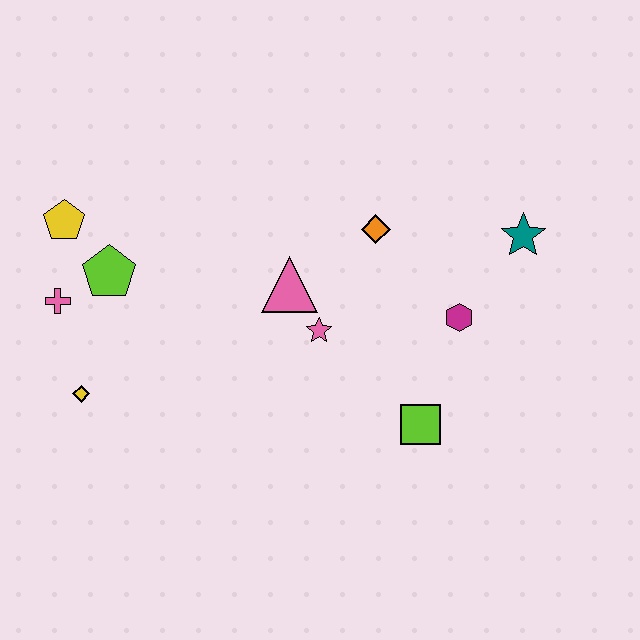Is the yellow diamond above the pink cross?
No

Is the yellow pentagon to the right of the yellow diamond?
No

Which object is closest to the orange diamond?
The pink triangle is closest to the orange diamond.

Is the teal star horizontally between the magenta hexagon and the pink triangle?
No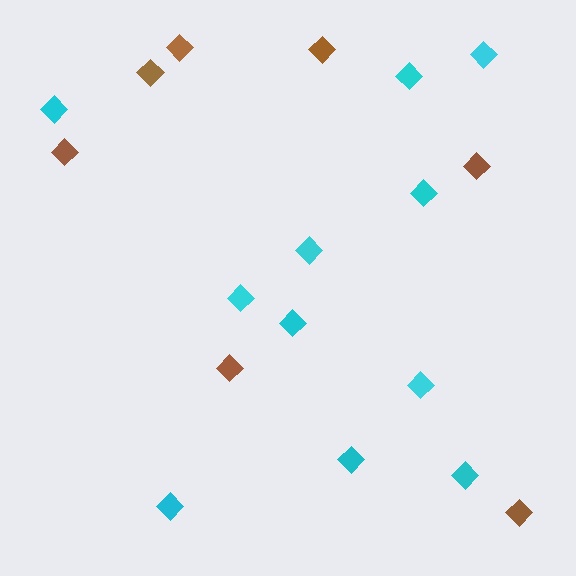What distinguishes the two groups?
There are 2 groups: one group of brown diamonds (7) and one group of cyan diamonds (11).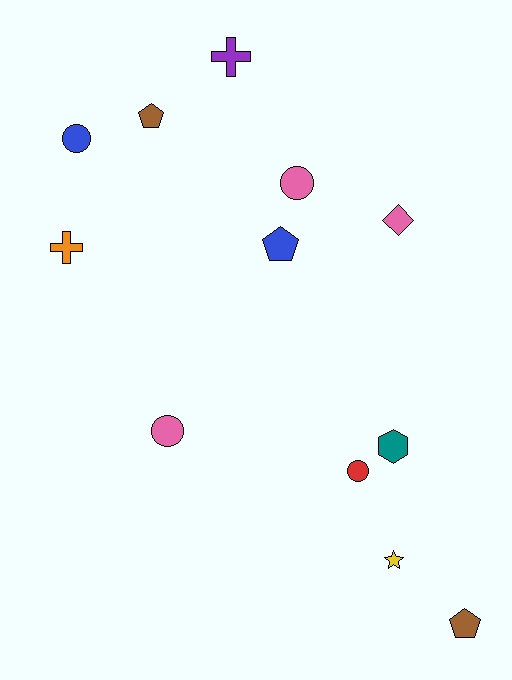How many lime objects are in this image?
There are no lime objects.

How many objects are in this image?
There are 12 objects.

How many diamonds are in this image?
There is 1 diamond.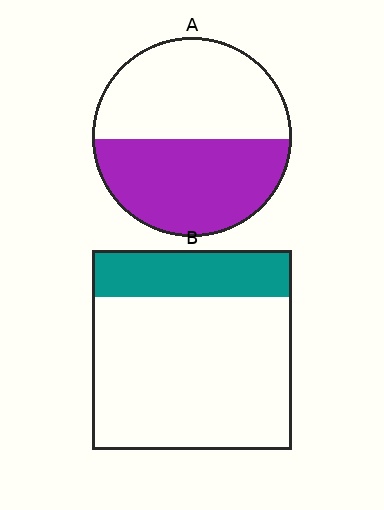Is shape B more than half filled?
No.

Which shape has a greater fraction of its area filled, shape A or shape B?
Shape A.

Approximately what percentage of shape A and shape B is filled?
A is approximately 50% and B is approximately 25%.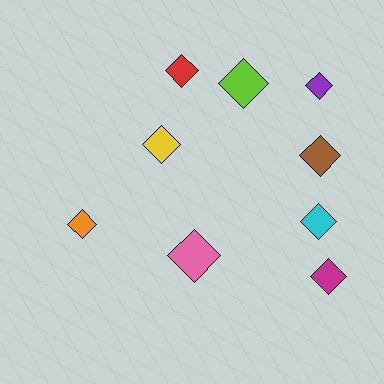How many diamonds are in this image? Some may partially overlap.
There are 9 diamonds.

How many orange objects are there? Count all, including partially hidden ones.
There is 1 orange object.